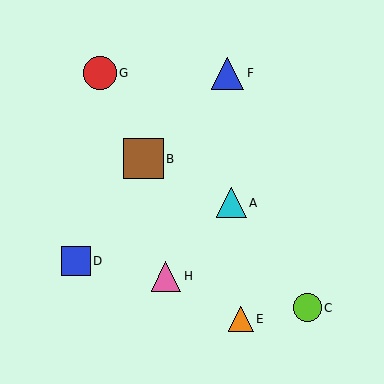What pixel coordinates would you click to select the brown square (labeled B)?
Click at (143, 159) to select the brown square B.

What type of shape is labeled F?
Shape F is a blue triangle.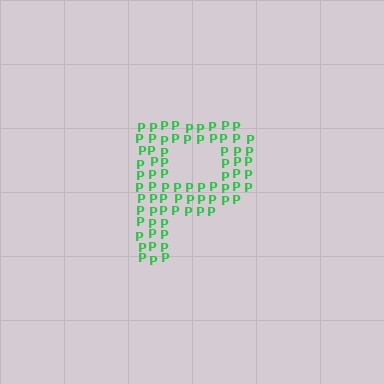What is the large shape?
The large shape is the letter P.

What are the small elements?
The small elements are letter P's.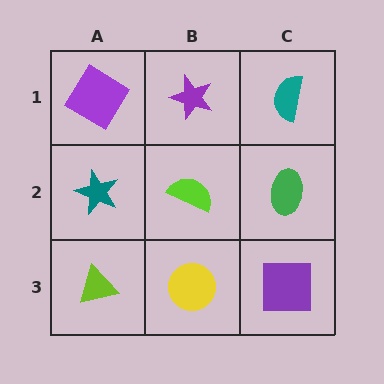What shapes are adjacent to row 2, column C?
A teal semicircle (row 1, column C), a purple square (row 3, column C), a lime semicircle (row 2, column B).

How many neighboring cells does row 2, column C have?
3.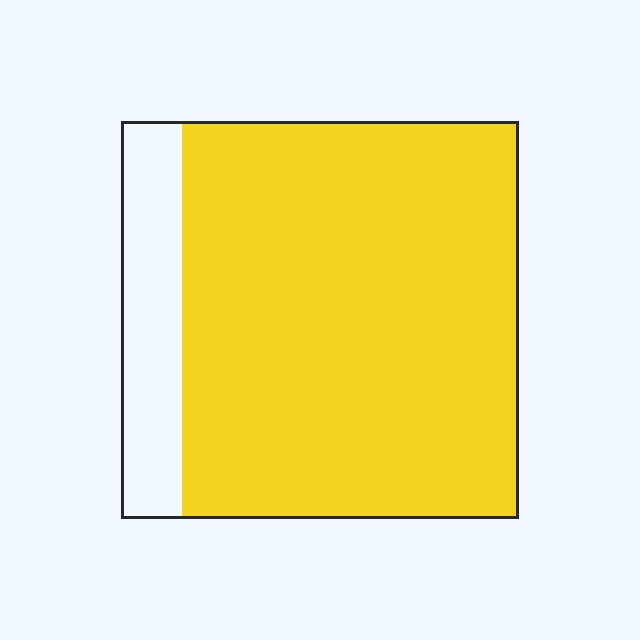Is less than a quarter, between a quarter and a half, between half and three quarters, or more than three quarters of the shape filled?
More than three quarters.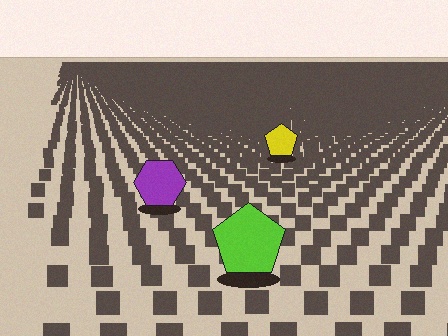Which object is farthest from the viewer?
The yellow pentagon is farthest from the viewer. It appears smaller and the ground texture around it is denser.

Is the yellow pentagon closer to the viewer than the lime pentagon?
No. The lime pentagon is closer — you can tell from the texture gradient: the ground texture is coarser near it.